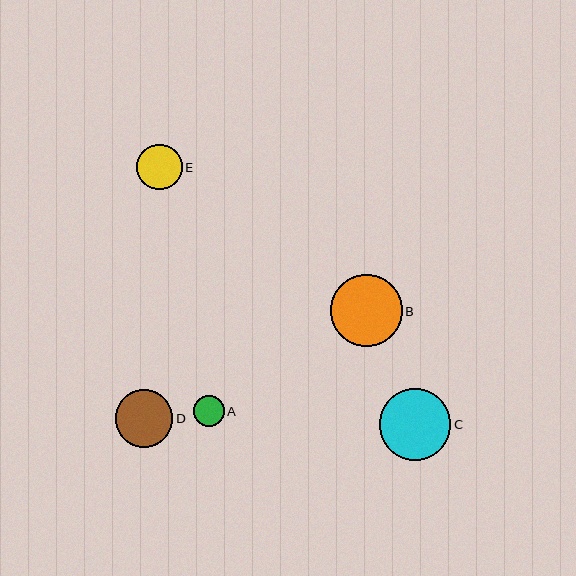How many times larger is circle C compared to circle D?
Circle C is approximately 1.2 times the size of circle D.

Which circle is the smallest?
Circle A is the smallest with a size of approximately 31 pixels.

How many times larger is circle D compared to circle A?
Circle D is approximately 1.9 times the size of circle A.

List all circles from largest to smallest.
From largest to smallest: C, B, D, E, A.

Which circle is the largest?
Circle C is the largest with a size of approximately 72 pixels.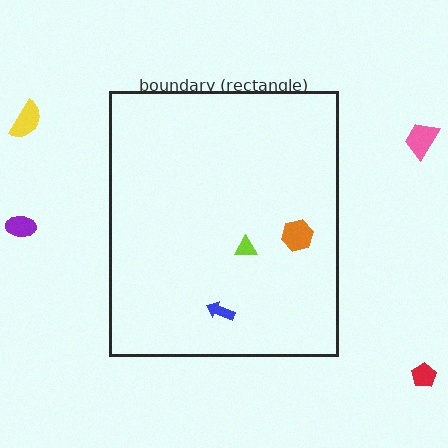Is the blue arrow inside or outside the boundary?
Inside.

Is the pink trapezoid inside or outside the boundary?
Outside.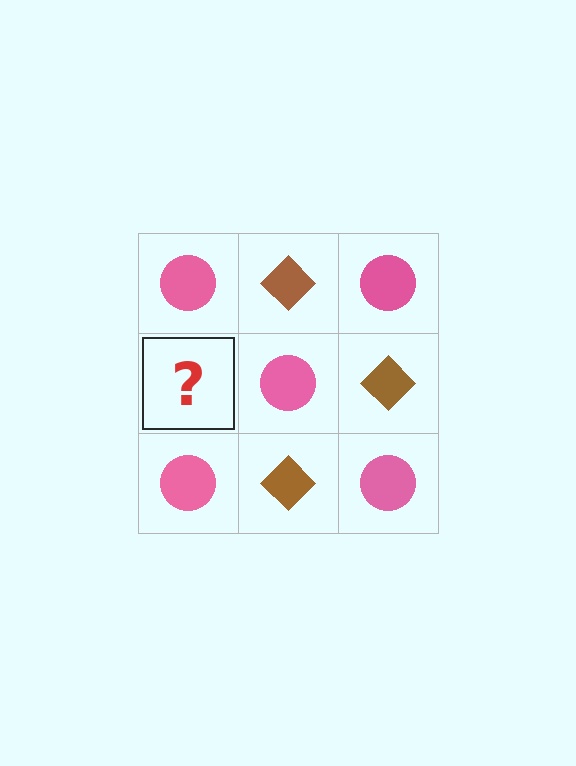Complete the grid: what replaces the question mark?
The question mark should be replaced with a brown diamond.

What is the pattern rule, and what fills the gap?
The rule is that it alternates pink circle and brown diamond in a checkerboard pattern. The gap should be filled with a brown diamond.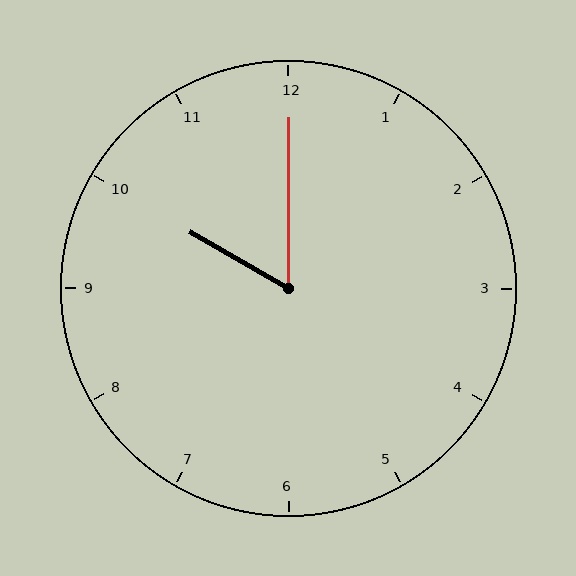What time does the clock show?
10:00.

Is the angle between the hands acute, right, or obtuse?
It is acute.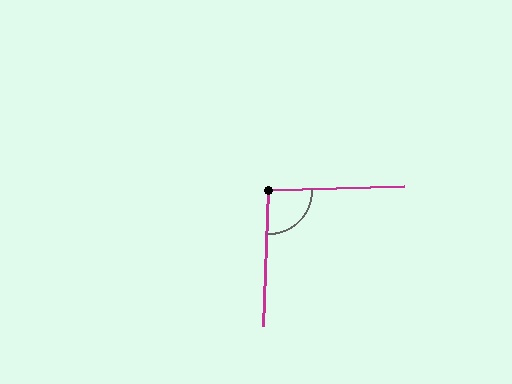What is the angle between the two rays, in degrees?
Approximately 94 degrees.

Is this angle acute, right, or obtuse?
It is approximately a right angle.